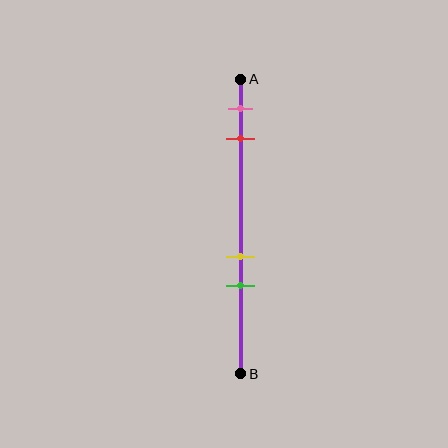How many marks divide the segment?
There are 4 marks dividing the segment.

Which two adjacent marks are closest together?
The yellow and green marks are the closest adjacent pair.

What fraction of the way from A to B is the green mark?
The green mark is approximately 70% (0.7) of the way from A to B.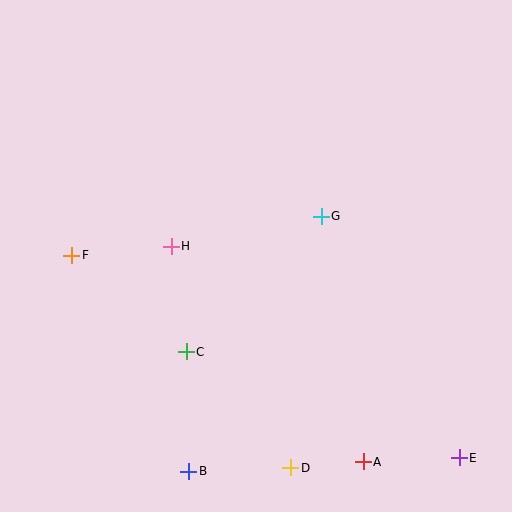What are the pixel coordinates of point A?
Point A is at (363, 462).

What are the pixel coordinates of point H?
Point H is at (171, 246).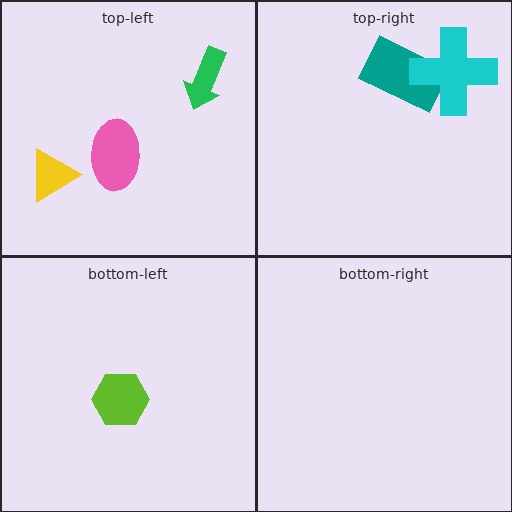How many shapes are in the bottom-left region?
1.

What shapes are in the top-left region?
The pink ellipse, the green arrow, the yellow triangle.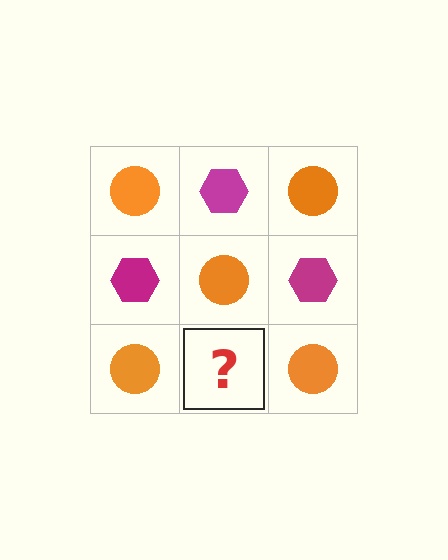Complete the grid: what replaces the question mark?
The question mark should be replaced with a magenta hexagon.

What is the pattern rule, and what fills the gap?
The rule is that it alternates orange circle and magenta hexagon in a checkerboard pattern. The gap should be filled with a magenta hexagon.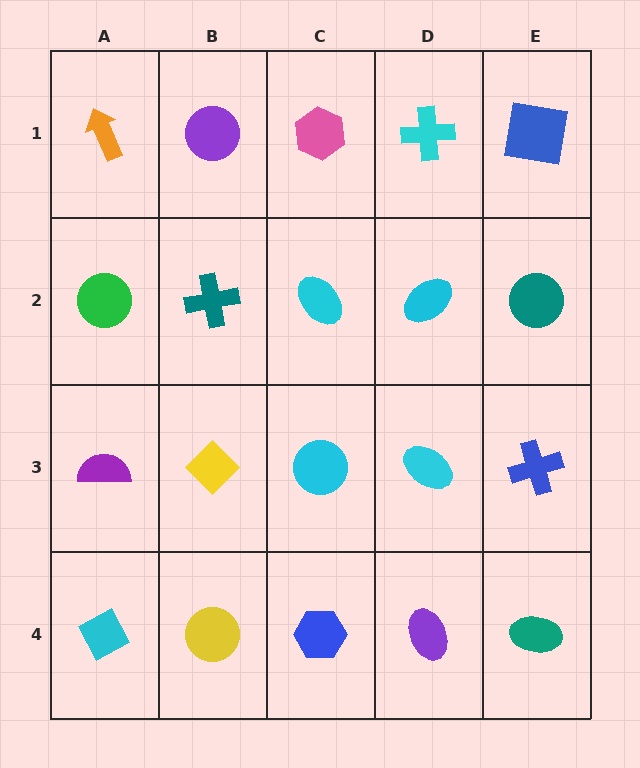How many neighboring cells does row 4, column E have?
2.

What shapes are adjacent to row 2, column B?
A purple circle (row 1, column B), a yellow diamond (row 3, column B), a green circle (row 2, column A), a cyan ellipse (row 2, column C).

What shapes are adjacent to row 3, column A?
A green circle (row 2, column A), a cyan diamond (row 4, column A), a yellow diamond (row 3, column B).